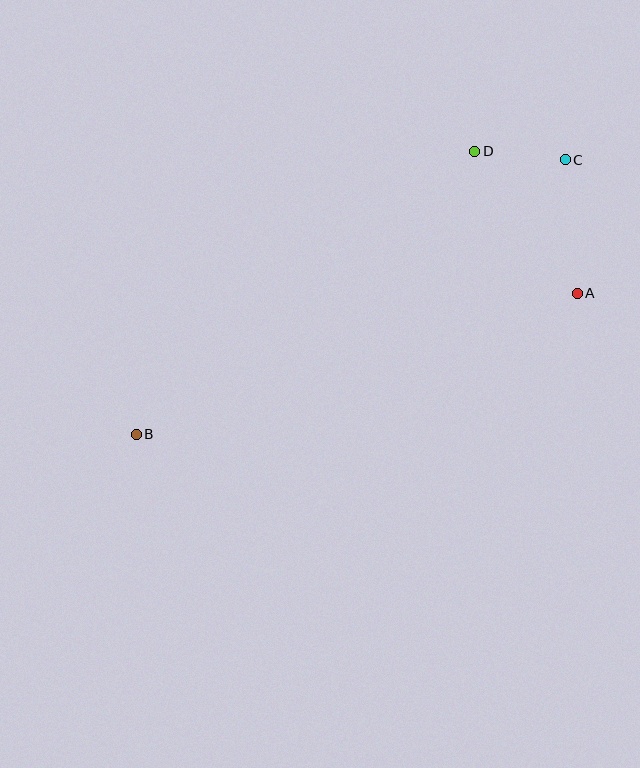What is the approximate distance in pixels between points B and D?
The distance between B and D is approximately 441 pixels.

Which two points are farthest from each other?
Points B and C are farthest from each other.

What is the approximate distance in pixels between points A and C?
The distance between A and C is approximately 134 pixels.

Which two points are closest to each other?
Points C and D are closest to each other.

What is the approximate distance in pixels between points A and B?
The distance between A and B is approximately 463 pixels.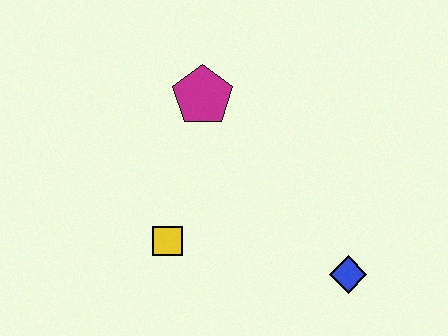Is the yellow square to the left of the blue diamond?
Yes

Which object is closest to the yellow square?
The magenta pentagon is closest to the yellow square.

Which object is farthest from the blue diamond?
The magenta pentagon is farthest from the blue diamond.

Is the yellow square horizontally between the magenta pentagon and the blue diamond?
No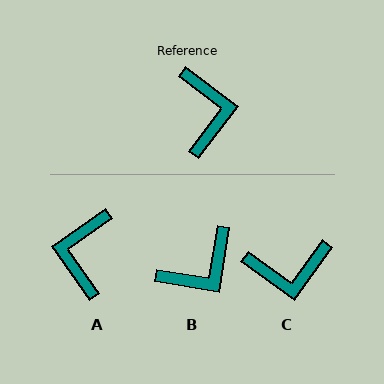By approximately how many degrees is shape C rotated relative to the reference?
Approximately 89 degrees clockwise.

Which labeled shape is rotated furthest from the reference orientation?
A, about 162 degrees away.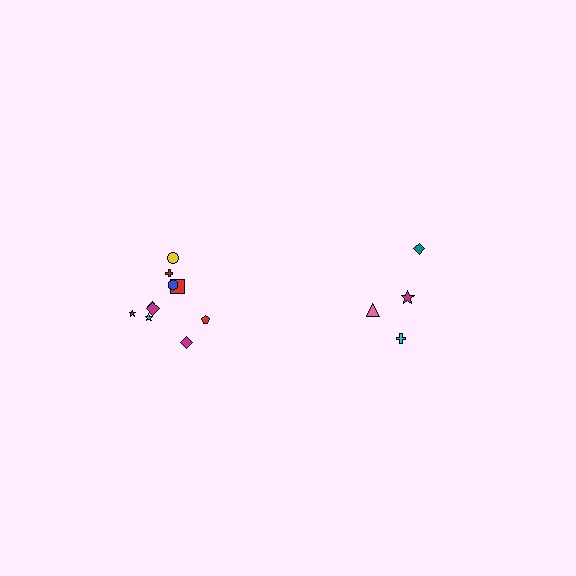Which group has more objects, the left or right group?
The left group.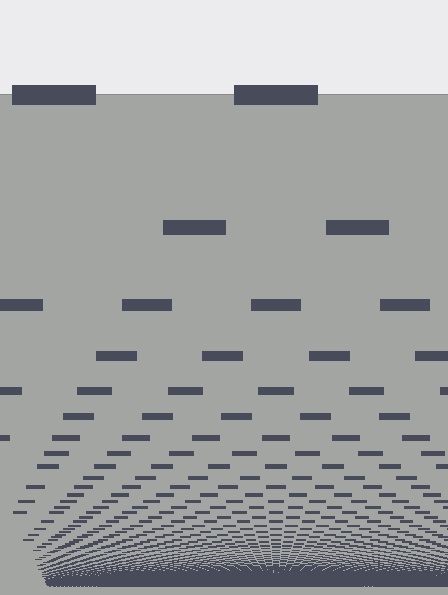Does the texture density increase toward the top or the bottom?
Density increases toward the bottom.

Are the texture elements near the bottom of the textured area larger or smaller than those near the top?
Smaller. The gradient is inverted — elements near the bottom are smaller and denser.